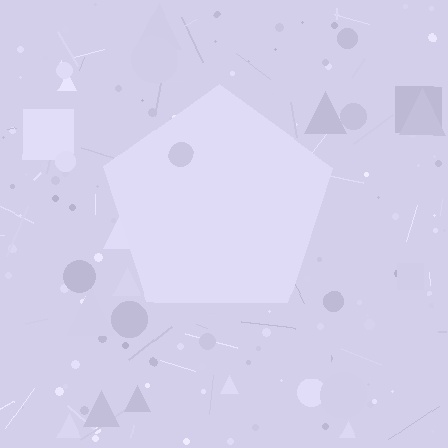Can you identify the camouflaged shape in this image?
The camouflaged shape is a pentagon.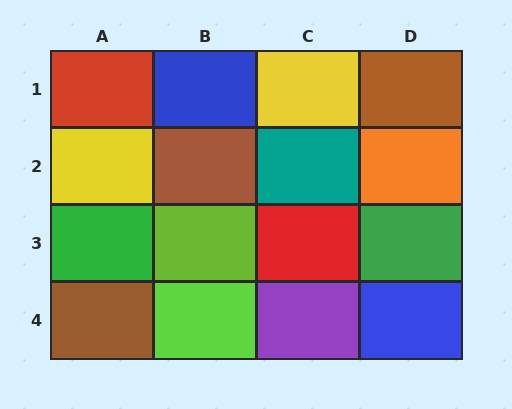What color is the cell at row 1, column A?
Red.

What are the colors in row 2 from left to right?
Yellow, brown, teal, orange.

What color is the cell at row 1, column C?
Yellow.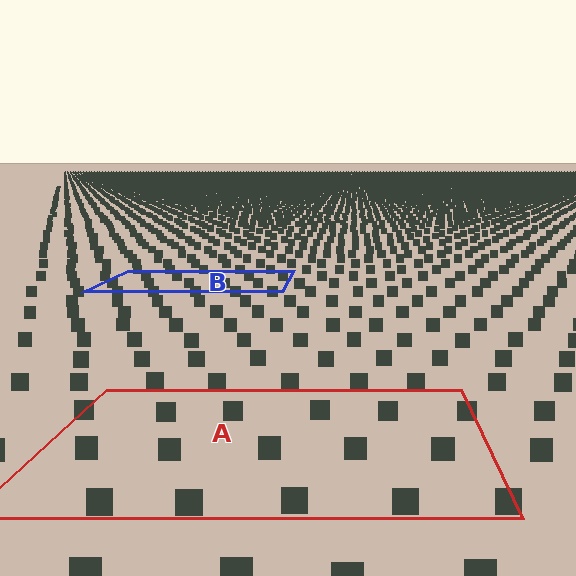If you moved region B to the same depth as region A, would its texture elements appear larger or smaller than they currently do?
They would appear larger. At a closer depth, the same texture elements are projected at a bigger on-screen size.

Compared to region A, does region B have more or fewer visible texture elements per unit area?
Region B has more texture elements per unit area — they are packed more densely because it is farther away.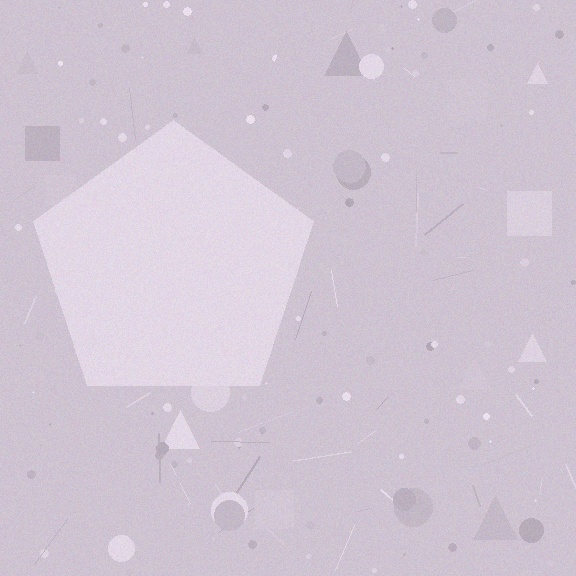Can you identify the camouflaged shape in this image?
The camouflaged shape is a pentagon.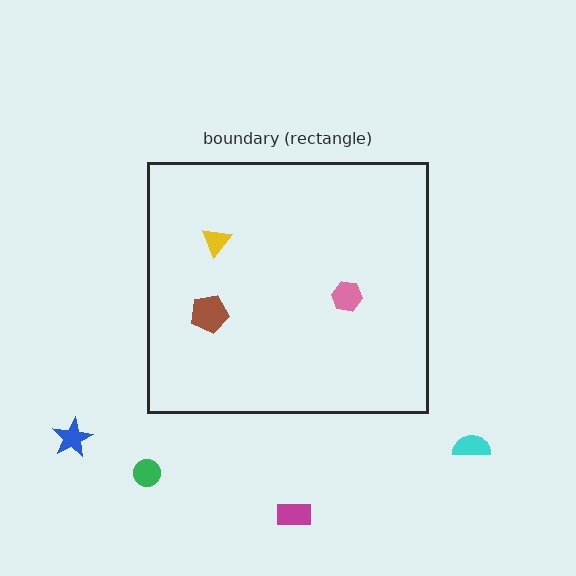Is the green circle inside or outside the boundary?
Outside.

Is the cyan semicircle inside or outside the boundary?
Outside.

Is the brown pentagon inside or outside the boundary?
Inside.